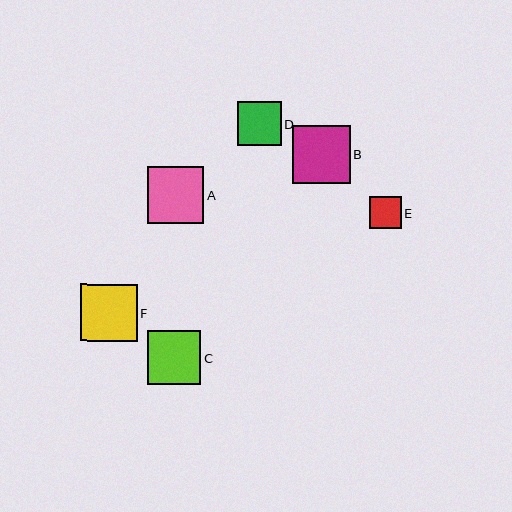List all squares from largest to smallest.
From largest to smallest: B, F, A, C, D, E.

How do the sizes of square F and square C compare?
Square F and square C are approximately the same size.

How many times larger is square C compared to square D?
Square C is approximately 1.2 times the size of square D.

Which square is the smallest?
Square E is the smallest with a size of approximately 32 pixels.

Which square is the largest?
Square B is the largest with a size of approximately 58 pixels.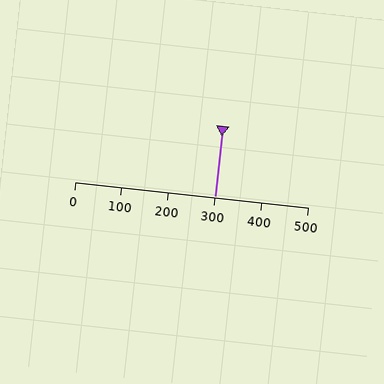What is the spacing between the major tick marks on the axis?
The major ticks are spaced 100 apart.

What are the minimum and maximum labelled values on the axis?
The axis runs from 0 to 500.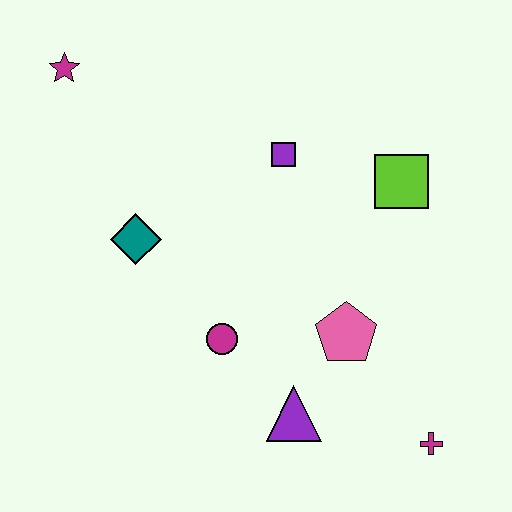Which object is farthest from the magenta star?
The magenta cross is farthest from the magenta star.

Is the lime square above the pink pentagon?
Yes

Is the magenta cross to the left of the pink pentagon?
No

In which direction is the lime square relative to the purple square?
The lime square is to the right of the purple square.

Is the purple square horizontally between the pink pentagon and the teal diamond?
Yes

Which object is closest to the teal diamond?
The magenta circle is closest to the teal diamond.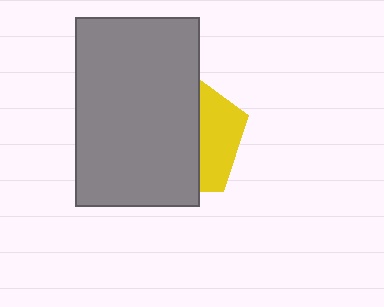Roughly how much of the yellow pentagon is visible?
A small part of it is visible (roughly 34%).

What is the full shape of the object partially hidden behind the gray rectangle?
The partially hidden object is a yellow pentagon.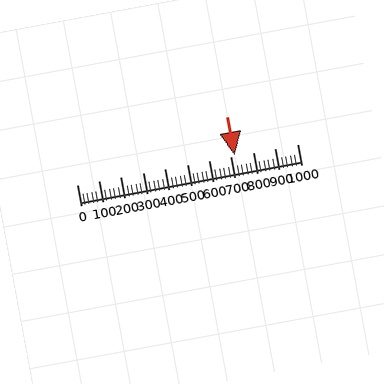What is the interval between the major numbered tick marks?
The major tick marks are spaced 100 units apart.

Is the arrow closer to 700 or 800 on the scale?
The arrow is closer to 700.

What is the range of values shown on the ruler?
The ruler shows values from 0 to 1000.